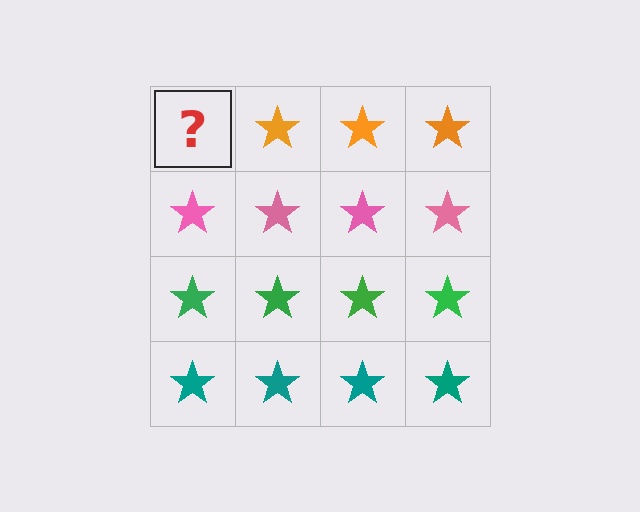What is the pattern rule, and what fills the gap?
The rule is that each row has a consistent color. The gap should be filled with an orange star.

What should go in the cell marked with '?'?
The missing cell should contain an orange star.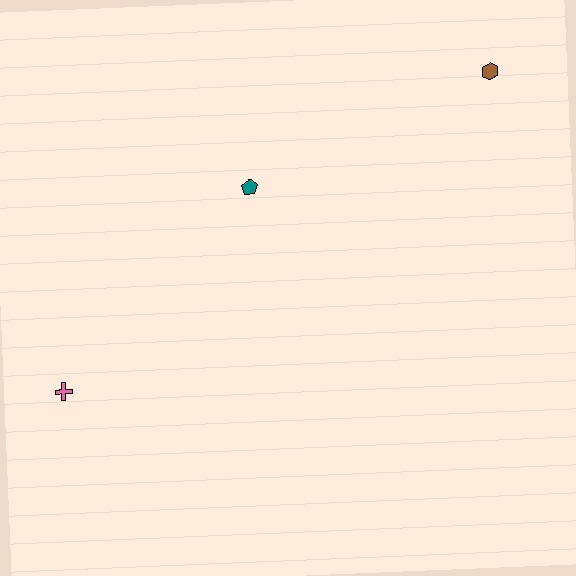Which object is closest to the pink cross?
The teal pentagon is closest to the pink cross.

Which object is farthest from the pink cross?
The brown hexagon is farthest from the pink cross.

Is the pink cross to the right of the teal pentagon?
No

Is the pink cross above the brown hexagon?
No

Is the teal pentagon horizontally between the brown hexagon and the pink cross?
Yes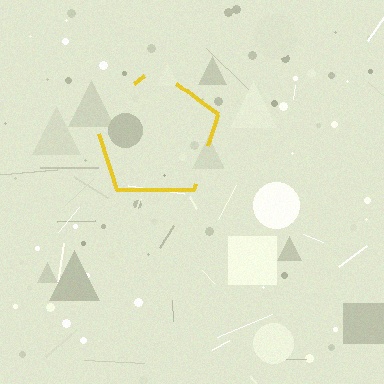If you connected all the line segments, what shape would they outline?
They would outline a pentagon.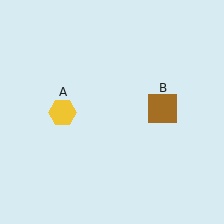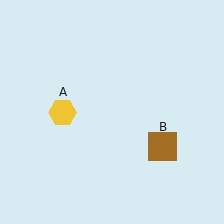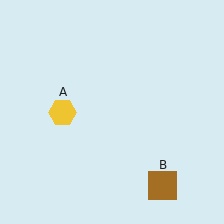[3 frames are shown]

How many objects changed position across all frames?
1 object changed position: brown square (object B).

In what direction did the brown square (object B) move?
The brown square (object B) moved down.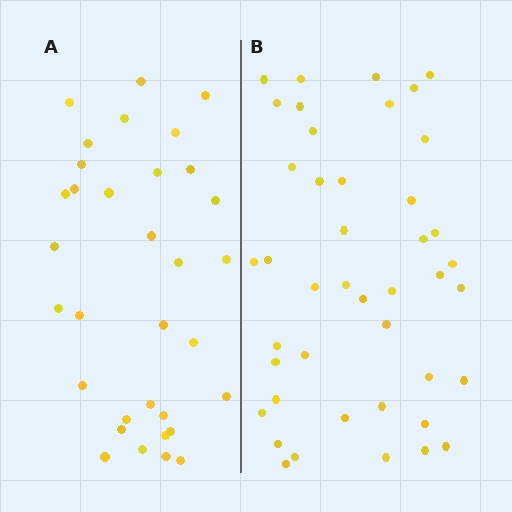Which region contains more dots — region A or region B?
Region B (the right region) has more dots.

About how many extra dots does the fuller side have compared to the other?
Region B has roughly 10 or so more dots than region A.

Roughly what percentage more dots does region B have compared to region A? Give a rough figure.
About 30% more.